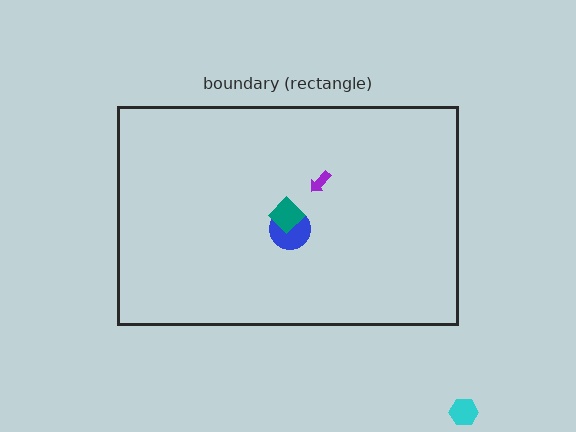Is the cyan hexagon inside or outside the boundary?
Outside.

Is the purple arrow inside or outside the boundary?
Inside.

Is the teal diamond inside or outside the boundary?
Inside.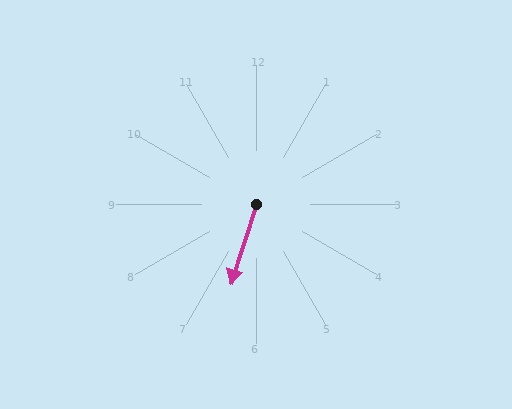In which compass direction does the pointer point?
South.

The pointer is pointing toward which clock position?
Roughly 7 o'clock.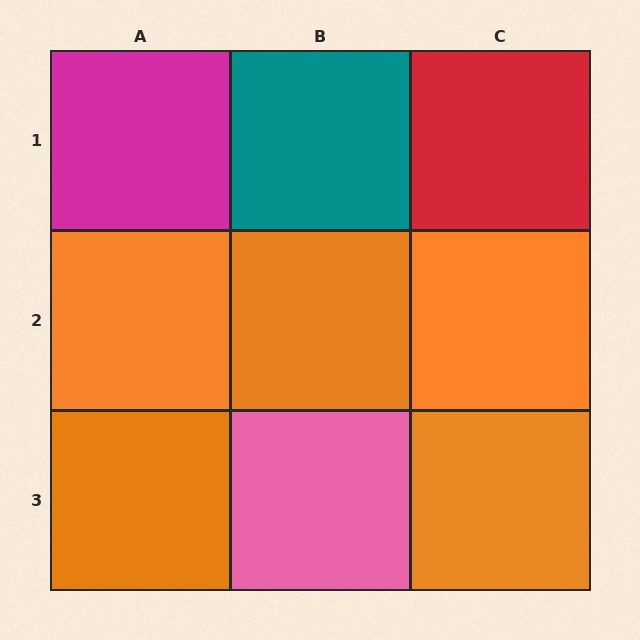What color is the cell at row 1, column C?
Red.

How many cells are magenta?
1 cell is magenta.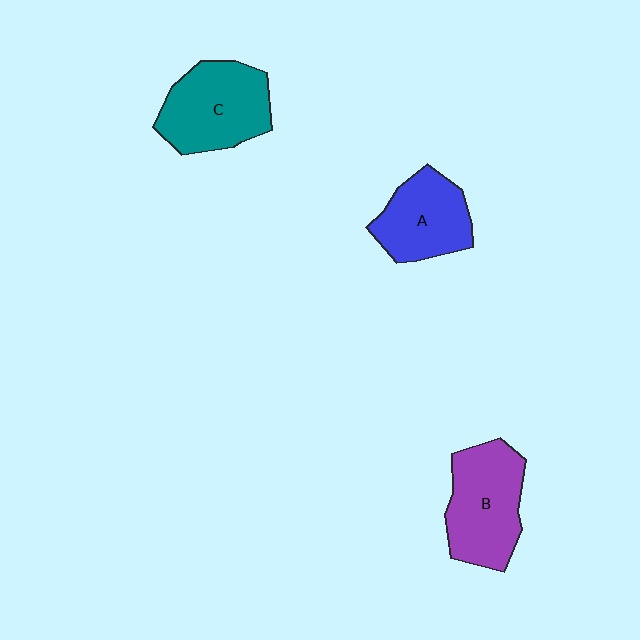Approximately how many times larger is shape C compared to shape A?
Approximately 1.2 times.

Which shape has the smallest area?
Shape A (blue).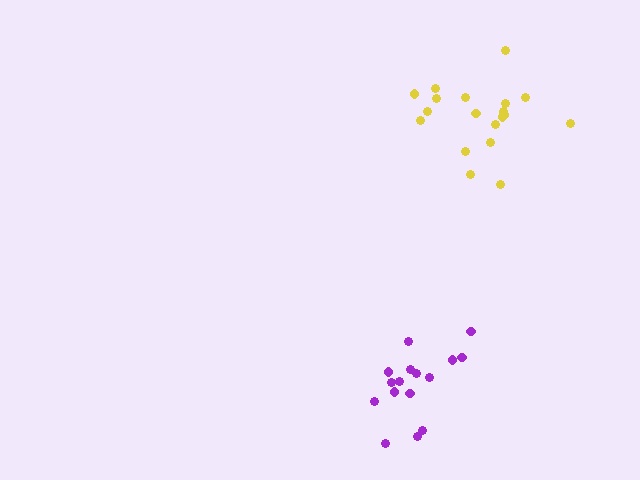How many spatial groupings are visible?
There are 2 spatial groupings.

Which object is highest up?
The yellow cluster is topmost.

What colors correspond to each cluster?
The clusters are colored: purple, yellow.